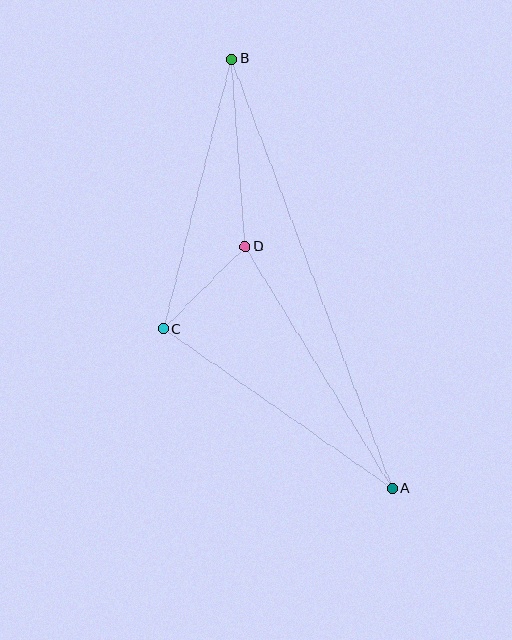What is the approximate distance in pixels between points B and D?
The distance between B and D is approximately 188 pixels.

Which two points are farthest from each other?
Points A and B are farthest from each other.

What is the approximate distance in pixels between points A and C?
The distance between A and C is approximately 279 pixels.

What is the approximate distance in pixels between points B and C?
The distance between B and C is approximately 279 pixels.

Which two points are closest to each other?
Points C and D are closest to each other.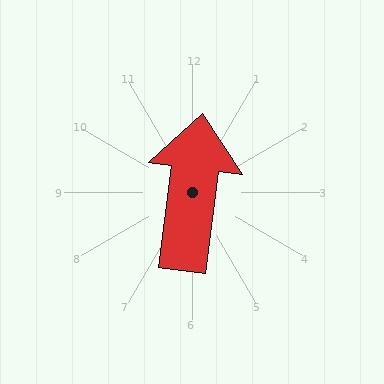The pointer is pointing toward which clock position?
Roughly 12 o'clock.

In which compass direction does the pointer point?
North.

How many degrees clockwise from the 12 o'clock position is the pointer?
Approximately 7 degrees.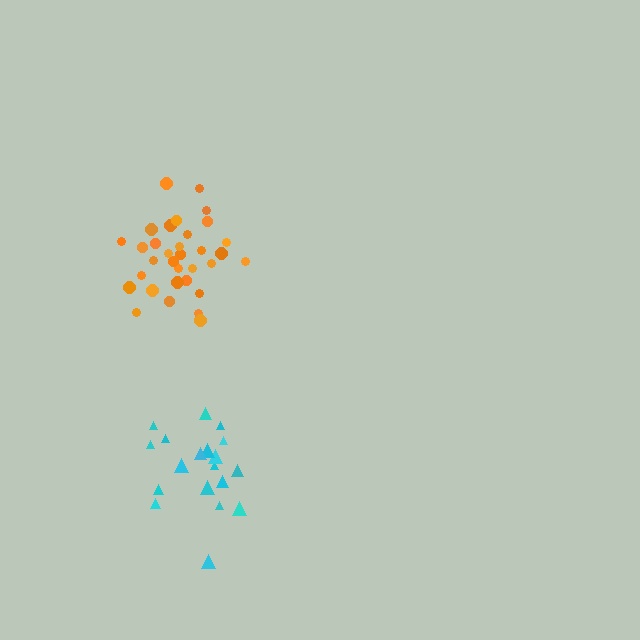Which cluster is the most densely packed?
Orange.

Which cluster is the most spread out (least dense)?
Cyan.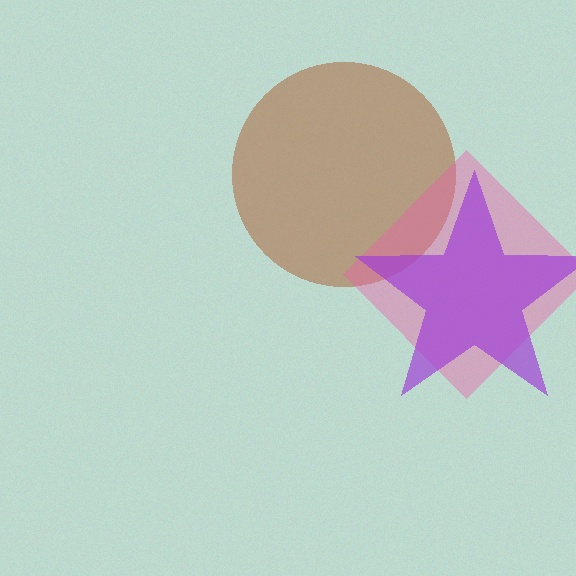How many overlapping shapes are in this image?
There are 3 overlapping shapes in the image.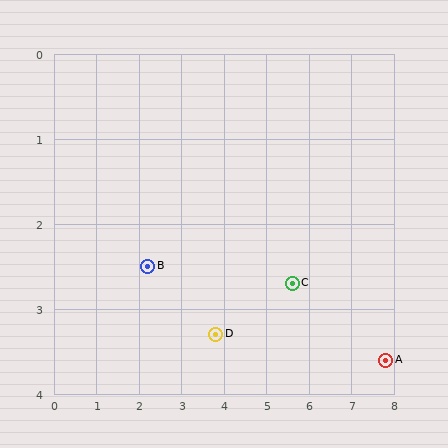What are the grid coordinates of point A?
Point A is at approximately (7.8, 3.6).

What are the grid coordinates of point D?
Point D is at approximately (3.8, 3.3).